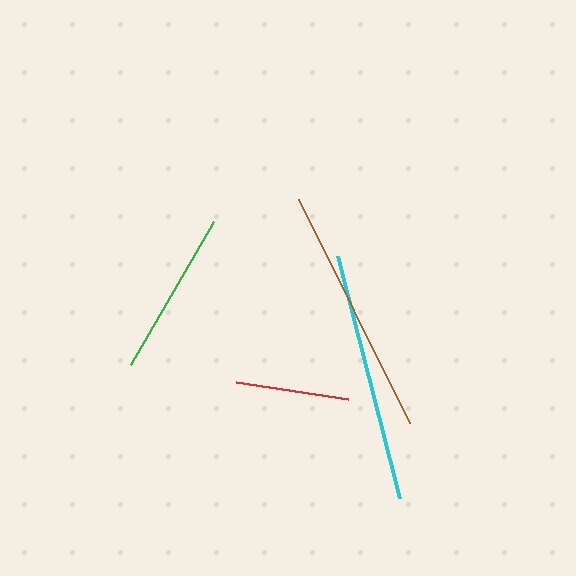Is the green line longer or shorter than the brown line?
The brown line is longer than the green line.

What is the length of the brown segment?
The brown segment is approximately 249 pixels long.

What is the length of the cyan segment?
The cyan segment is approximately 250 pixels long.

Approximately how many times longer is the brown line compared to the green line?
The brown line is approximately 1.5 times the length of the green line.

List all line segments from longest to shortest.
From longest to shortest: cyan, brown, green, red.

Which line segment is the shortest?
The red line is the shortest at approximately 113 pixels.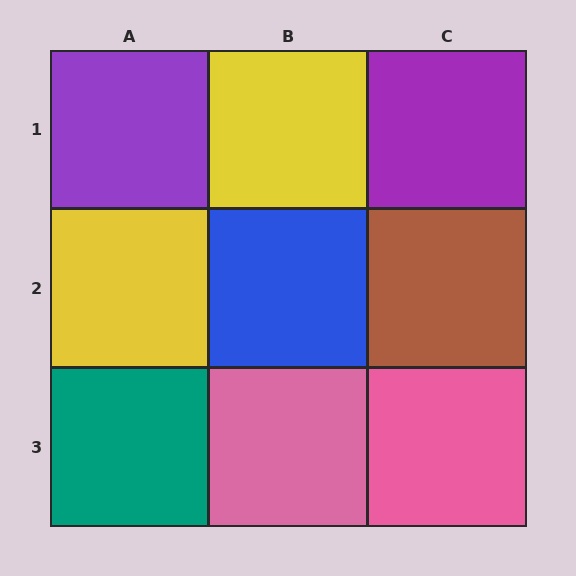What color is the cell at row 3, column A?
Teal.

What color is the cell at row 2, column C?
Brown.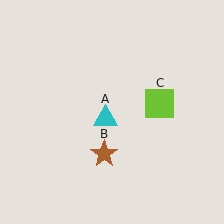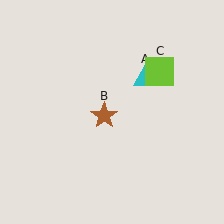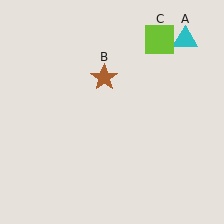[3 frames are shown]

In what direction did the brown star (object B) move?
The brown star (object B) moved up.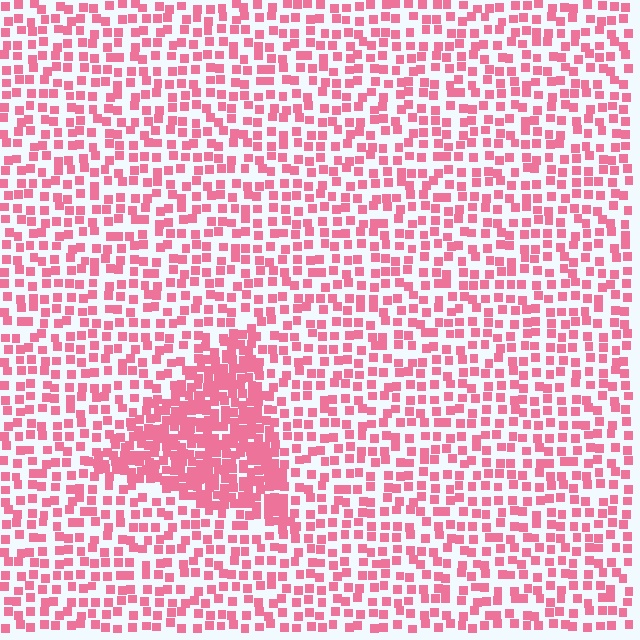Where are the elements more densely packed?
The elements are more densely packed inside the triangle boundary.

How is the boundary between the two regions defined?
The boundary is defined by a change in element density (approximately 2.2x ratio). All elements are the same color, size, and shape.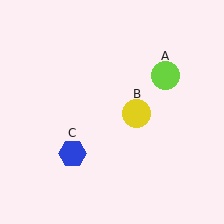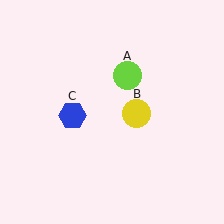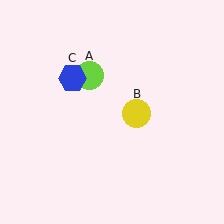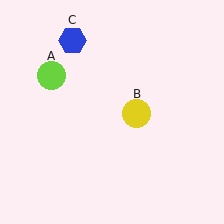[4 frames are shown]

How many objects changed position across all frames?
2 objects changed position: lime circle (object A), blue hexagon (object C).